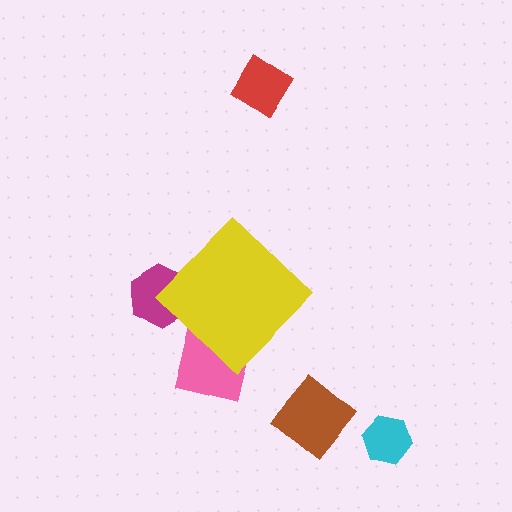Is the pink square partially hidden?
Yes, the pink square is partially hidden behind the yellow diamond.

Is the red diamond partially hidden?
No, the red diamond is fully visible.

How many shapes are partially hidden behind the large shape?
2 shapes are partially hidden.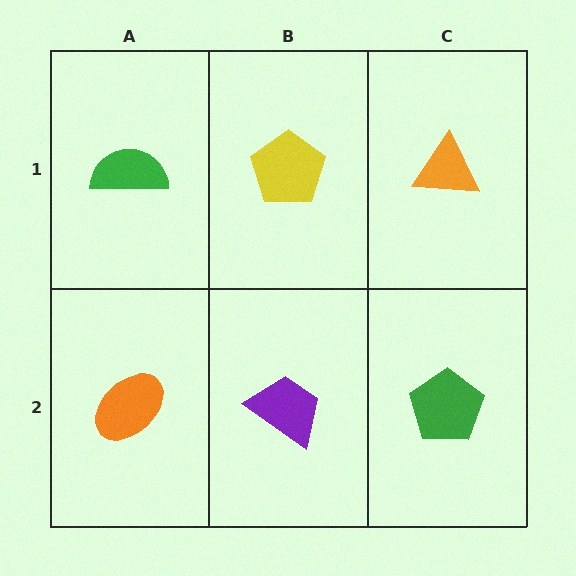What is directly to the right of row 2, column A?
A purple trapezoid.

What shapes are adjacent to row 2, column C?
An orange triangle (row 1, column C), a purple trapezoid (row 2, column B).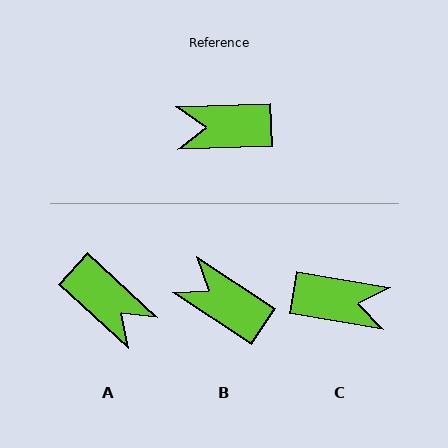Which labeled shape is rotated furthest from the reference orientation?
C, about 168 degrees away.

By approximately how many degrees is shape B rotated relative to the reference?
Approximately 36 degrees clockwise.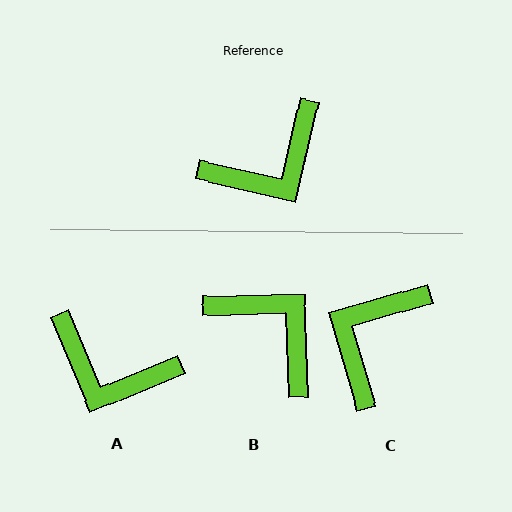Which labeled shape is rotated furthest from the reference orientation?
C, about 151 degrees away.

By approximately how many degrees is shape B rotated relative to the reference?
Approximately 104 degrees counter-clockwise.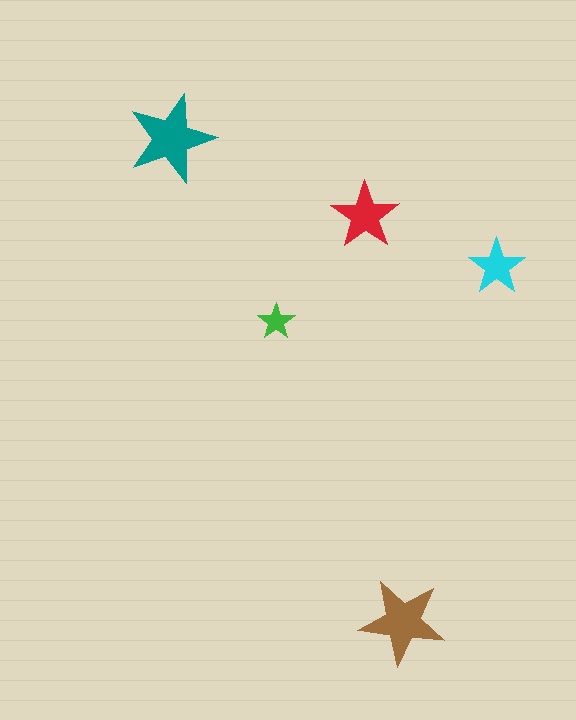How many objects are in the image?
There are 5 objects in the image.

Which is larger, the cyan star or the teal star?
The teal one.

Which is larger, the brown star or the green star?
The brown one.